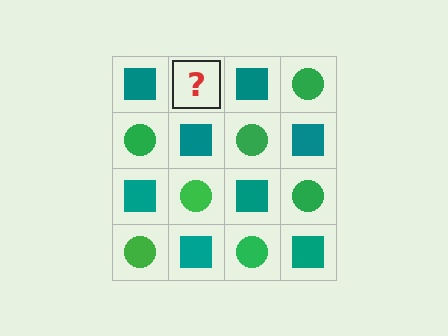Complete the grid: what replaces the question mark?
The question mark should be replaced with a green circle.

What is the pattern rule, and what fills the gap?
The rule is that it alternates teal square and green circle in a checkerboard pattern. The gap should be filled with a green circle.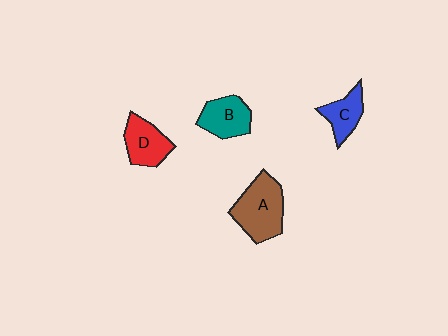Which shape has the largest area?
Shape A (brown).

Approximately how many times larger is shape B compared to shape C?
Approximately 1.2 times.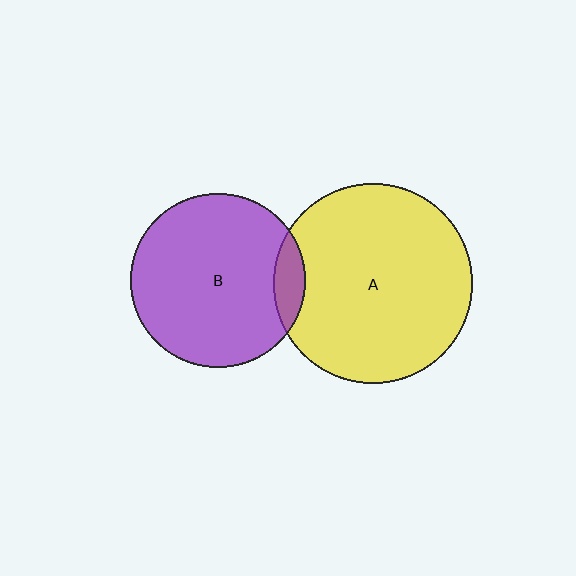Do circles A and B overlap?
Yes.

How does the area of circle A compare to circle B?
Approximately 1.3 times.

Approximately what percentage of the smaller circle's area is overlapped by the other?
Approximately 10%.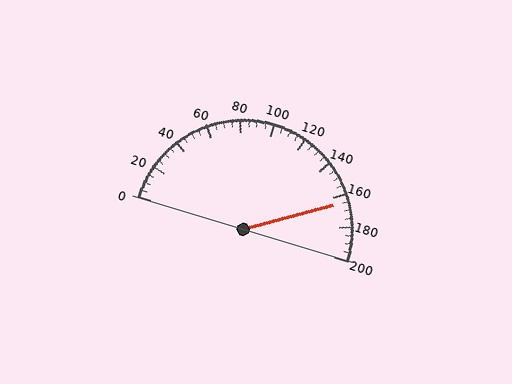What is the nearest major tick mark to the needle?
The nearest major tick mark is 160.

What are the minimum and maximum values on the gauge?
The gauge ranges from 0 to 200.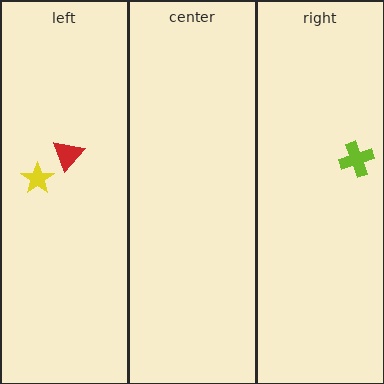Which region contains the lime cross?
The right region.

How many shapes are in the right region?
1.